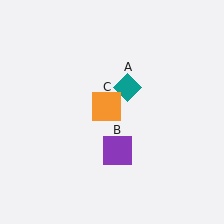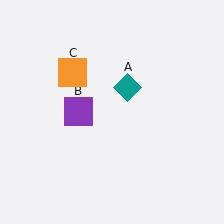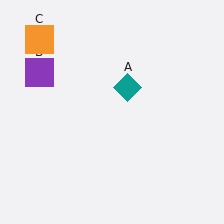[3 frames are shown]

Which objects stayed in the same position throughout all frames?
Teal diamond (object A) remained stationary.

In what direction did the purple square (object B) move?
The purple square (object B) moved up and to the left.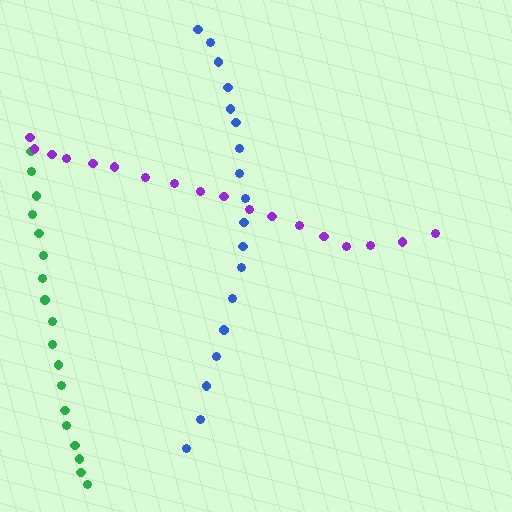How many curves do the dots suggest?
There are 3 distinct paths.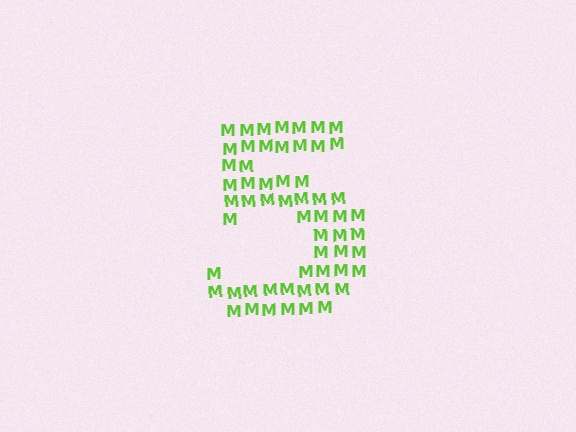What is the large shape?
The large shape is the digit 5.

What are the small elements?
The small elements are letter M's.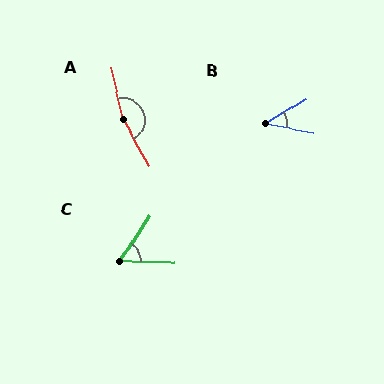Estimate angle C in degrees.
Approximately 57 degrees.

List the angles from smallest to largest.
B (41°), C (57°), A (162°).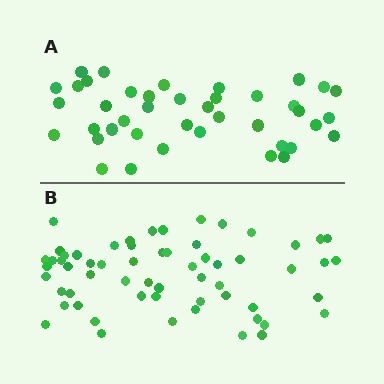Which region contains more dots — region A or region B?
Region B (the bottom region) has more dots.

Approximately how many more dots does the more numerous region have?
Region B has approximately 20 more dots than region A.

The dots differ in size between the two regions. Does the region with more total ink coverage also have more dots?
No. Region A has more total ink coverage because its dots are larger, but region B actually contains more individual dots. Total area can be misleading — the number of items is what matters here.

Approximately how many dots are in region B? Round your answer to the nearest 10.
About 60 dots.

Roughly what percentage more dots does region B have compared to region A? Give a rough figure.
About 45% more.